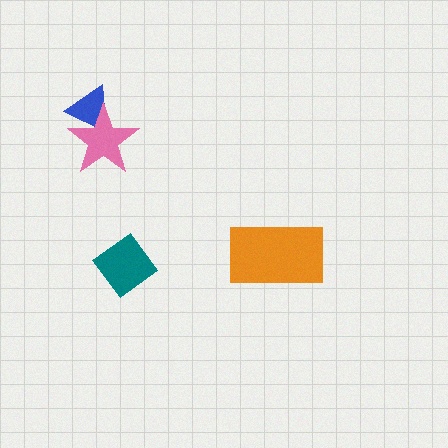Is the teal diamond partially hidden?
No, no other shape covers it.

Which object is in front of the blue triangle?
The pink star is in front of the blue triangle.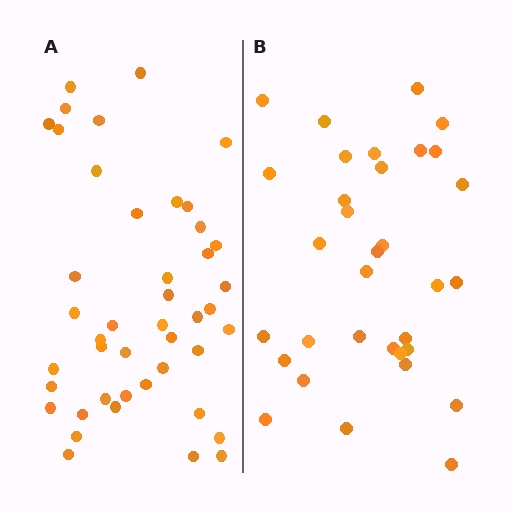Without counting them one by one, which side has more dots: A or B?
Region A (the left region) has more dots.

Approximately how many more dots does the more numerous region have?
Region A has roughly 12 or so more dots than region B.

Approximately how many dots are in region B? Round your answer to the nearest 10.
About 30 dots. (The exact count is 33, which rounds to 30.)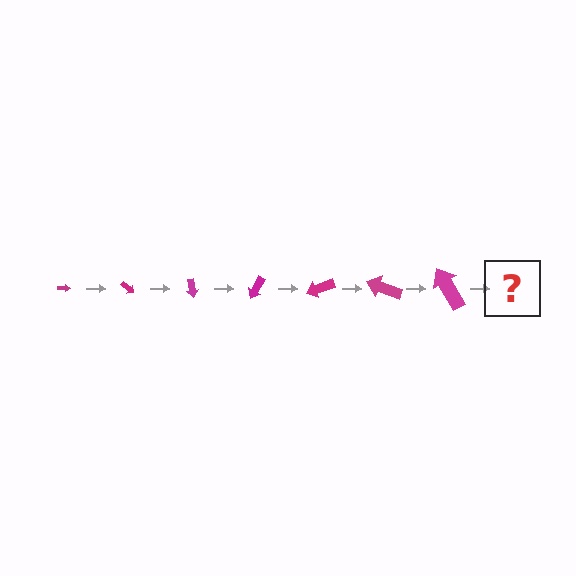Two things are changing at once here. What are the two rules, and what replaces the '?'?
The two rules are that the arrow grows larger each step and it rotates 40 degrees each step. The '?' should be an arrow, larger than the previous one and rotated 280 degrees from the start.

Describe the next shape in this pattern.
It should be an arrow, larger than the previous one and rotated 280 degrees from the start.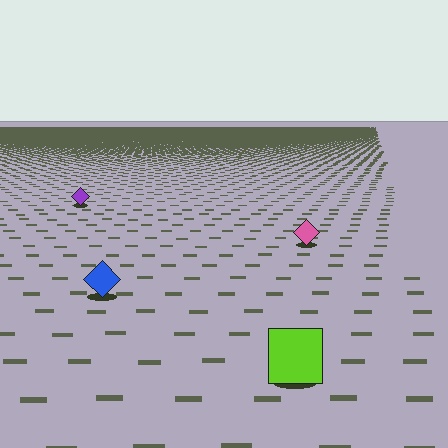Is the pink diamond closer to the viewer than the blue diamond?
No. The blue diamond is closer — you can tell from the texture gradient: the ground texture is coarser near it.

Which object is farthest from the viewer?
The purple diamond is farthest from the viewer. It appears smaller and the ground texture around it is denser.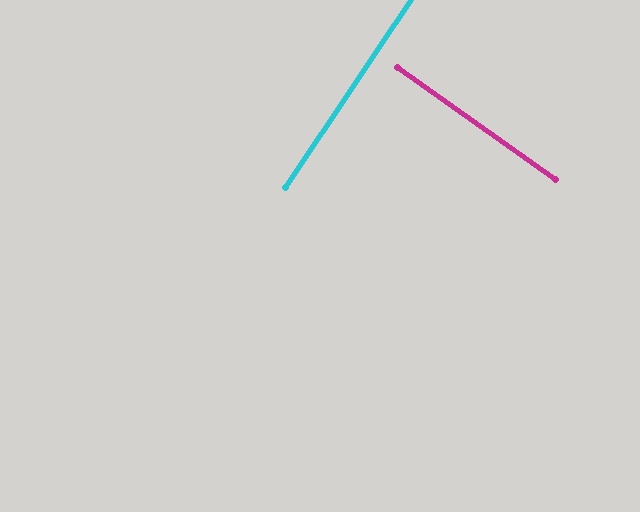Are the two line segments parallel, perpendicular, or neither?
Perpendicular — they meet at approximately 88°.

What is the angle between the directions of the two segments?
Approximately 88 degrees.